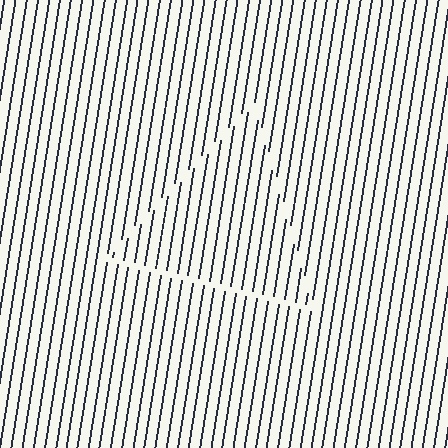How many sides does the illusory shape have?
3 sides — the line-ends trace a triangle.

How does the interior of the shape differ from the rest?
The interior of the shape contains the same grating, shifted by half a period — the contour is defined by the phase discontinuity where line-ends from the inner and outer gratings abut.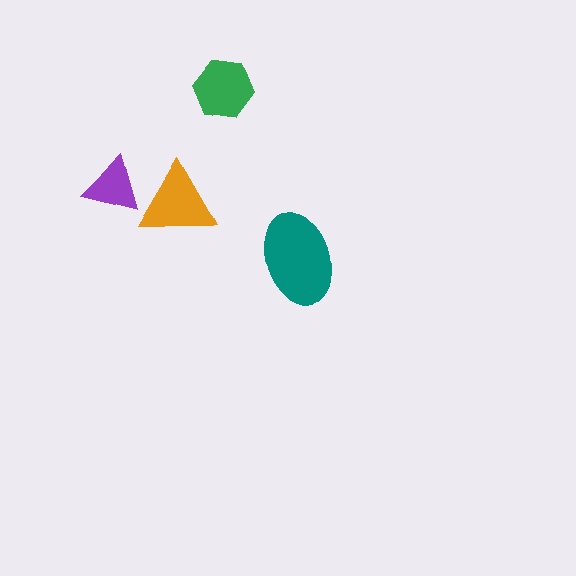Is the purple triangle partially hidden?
Yes, it is partially covered by another shape.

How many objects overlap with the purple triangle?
1 object overlaps with the purple triangle.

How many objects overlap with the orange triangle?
1 object overlaps with the orange triangle.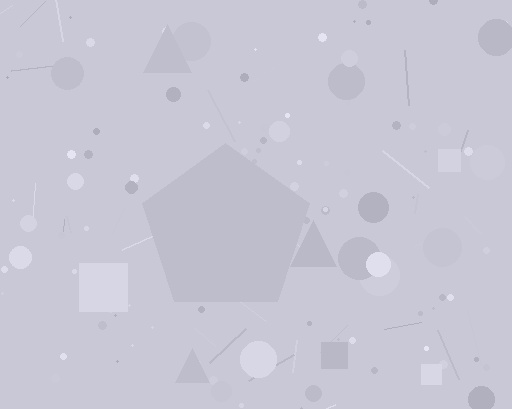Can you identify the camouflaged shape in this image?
The camouflaged shape is a pentagon.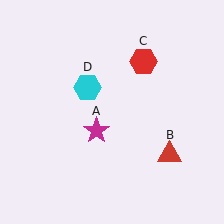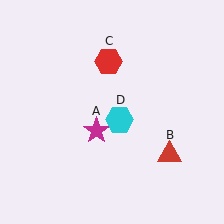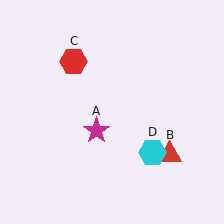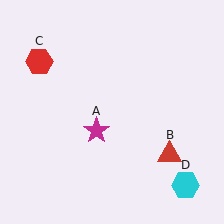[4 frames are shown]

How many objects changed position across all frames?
2 objects changed position: red hexagon (object C), cyan hexagon (object D).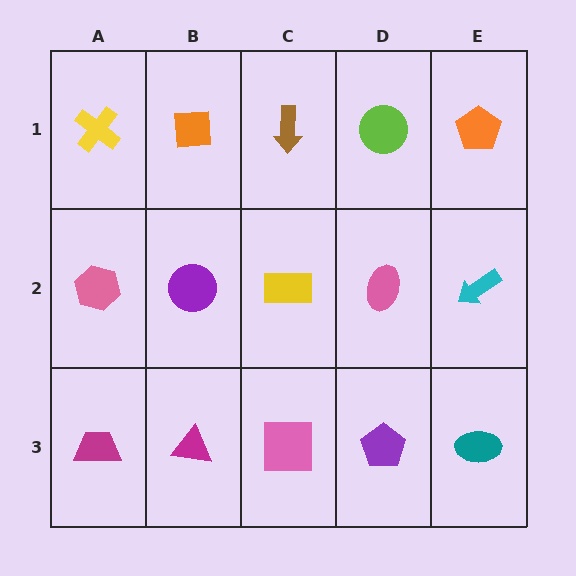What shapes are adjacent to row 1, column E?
A cyan arrow (row 2, column E), a lime circle (row 1, column D).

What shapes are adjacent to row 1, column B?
A purple circle (row 2, column B), a yellow cross (row 1, column A), a brown arrow (row 1, column C).